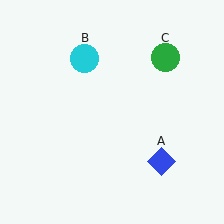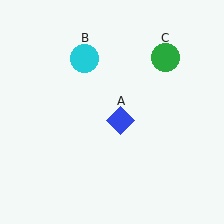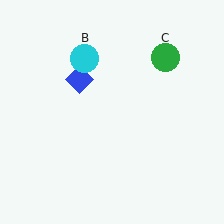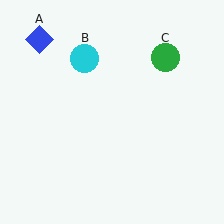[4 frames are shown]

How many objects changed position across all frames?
1 object changed position: blue diamond (object A).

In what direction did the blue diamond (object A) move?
The blue diamond (object A) moved up and to the left.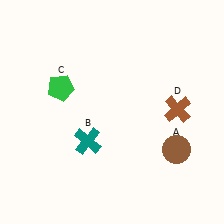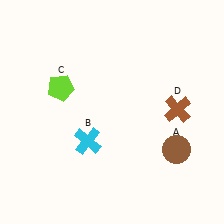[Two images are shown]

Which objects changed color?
B changed from teal to cyan. C changed from green to lime.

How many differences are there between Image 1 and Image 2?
There are 2 differences between the two images.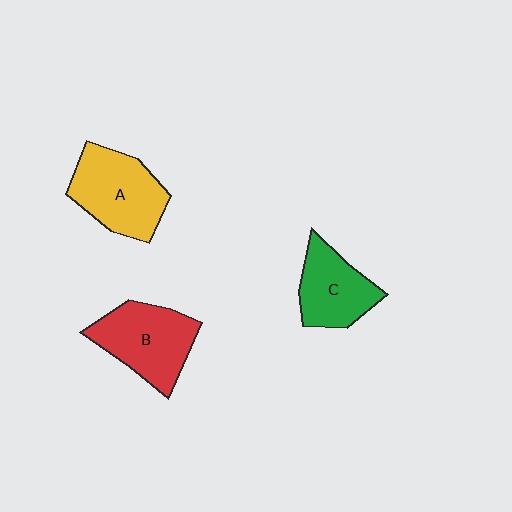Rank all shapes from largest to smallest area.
From largest to smallest: A (yellow), B (red), C (green).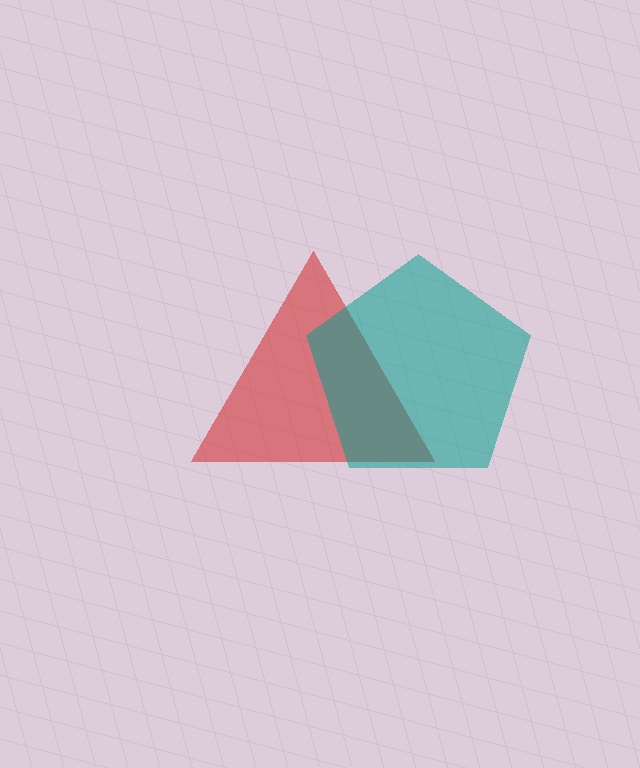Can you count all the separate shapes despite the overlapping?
Yes, there are 2 separate shapes.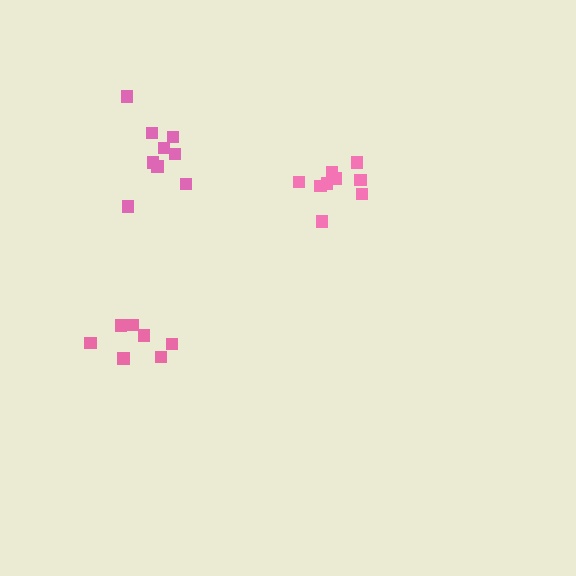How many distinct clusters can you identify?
There are 3 distinct clusters.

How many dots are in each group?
Group 1: 9 dots, Group 2: 7 dots, Group 3: 9 dots (25 total).